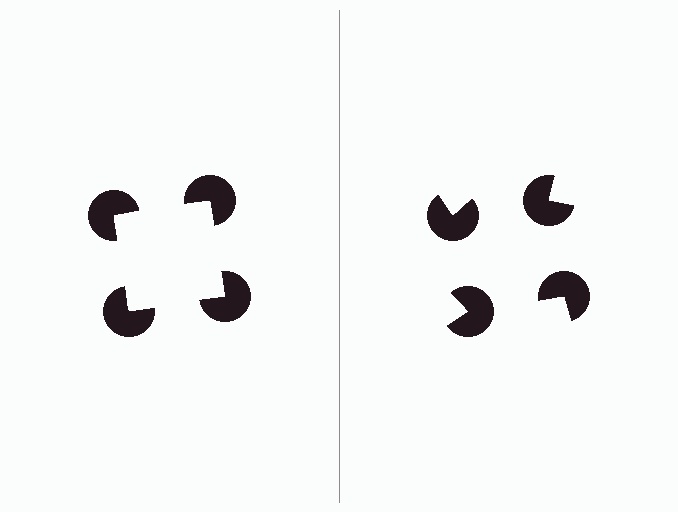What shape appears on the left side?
An illusory square.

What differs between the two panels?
The pac-man discs are positioned identically on both sides; only the wedge orientations differ. On the left they align to a square; on the right they are misaligned.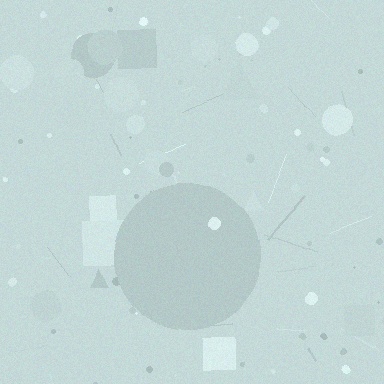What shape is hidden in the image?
A circle is hidden in the image.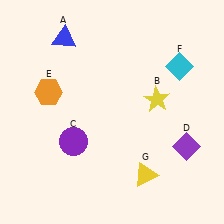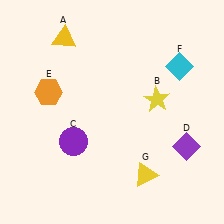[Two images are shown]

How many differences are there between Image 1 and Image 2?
There is 1 difference between the two images.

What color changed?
The triangle (A) changed from blue in Image 1 to yellow in Image 2.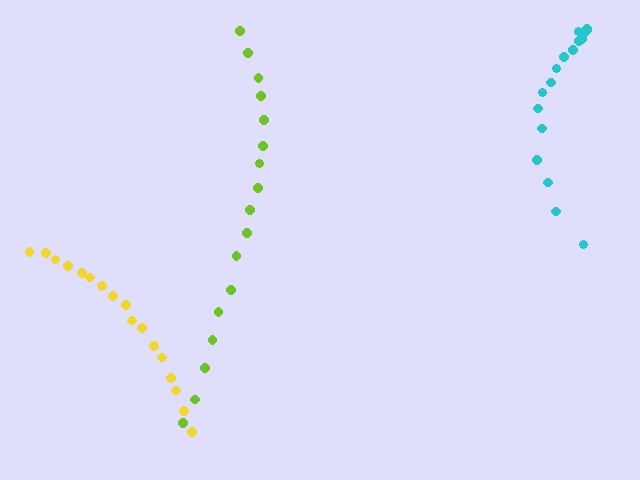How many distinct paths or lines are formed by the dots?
There are 3 distinct paths.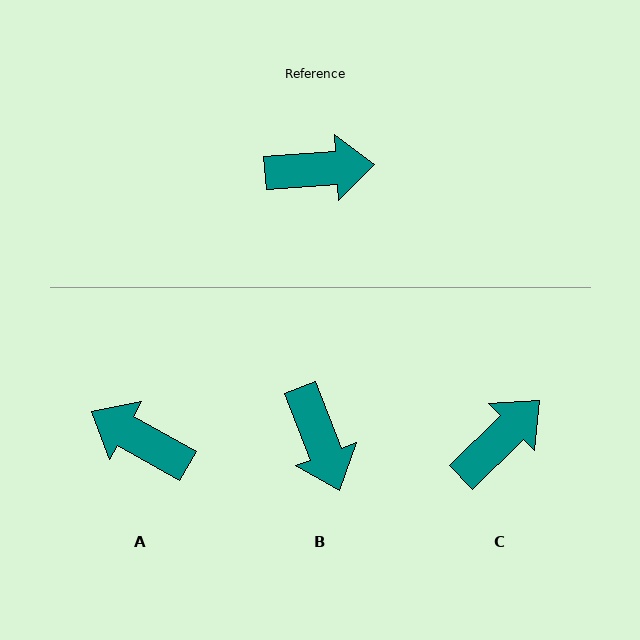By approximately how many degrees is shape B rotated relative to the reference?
Approximately 73 degrees clockwise.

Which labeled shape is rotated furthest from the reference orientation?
A, about 147 degrees away.